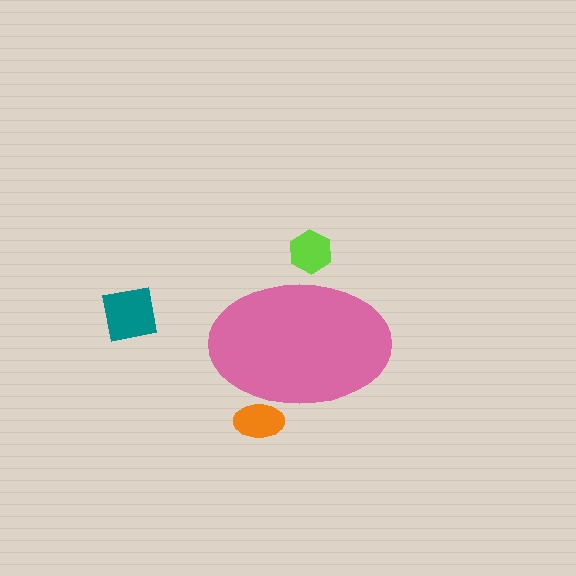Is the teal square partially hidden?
No, the teal square is fully visible.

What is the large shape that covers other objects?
A pink ellipse.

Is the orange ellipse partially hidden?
Yes, the orange ellipse is partially hidden behind the pink ellipse.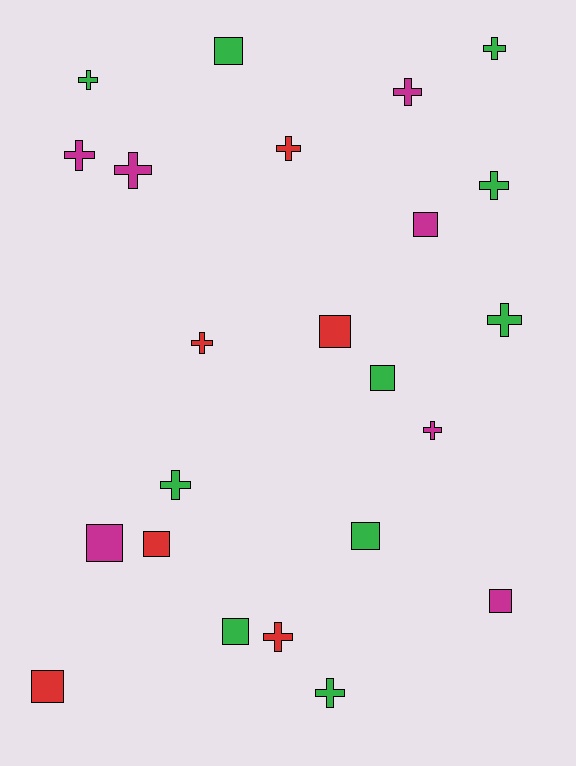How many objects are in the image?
There are 23 objects.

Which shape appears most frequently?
Cross, with 13 objects.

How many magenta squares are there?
There are 3 magenta squares.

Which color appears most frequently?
Green, with 10 objects.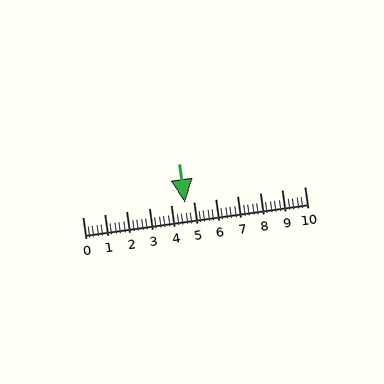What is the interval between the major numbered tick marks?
The major tick marks are spaced 1 units apart.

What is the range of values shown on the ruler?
The ruler shows values from 0 to 10.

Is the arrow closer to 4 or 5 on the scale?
The arrow is closer to 5.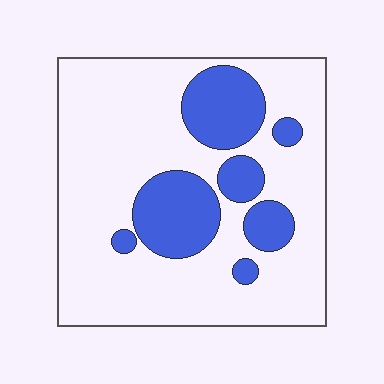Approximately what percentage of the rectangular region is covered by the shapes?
Approximately 25%.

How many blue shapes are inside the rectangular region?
7.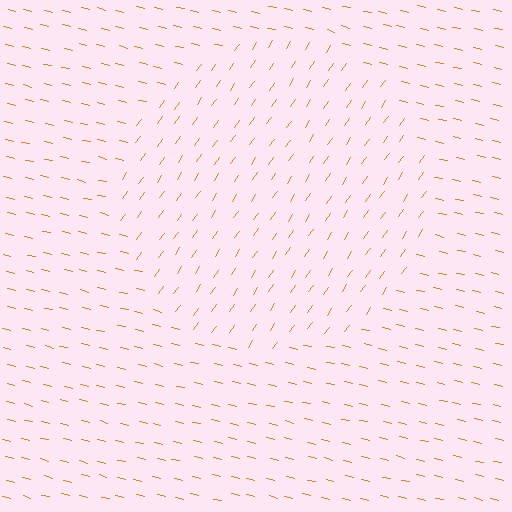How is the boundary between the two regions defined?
The boundary is defined purely by a change in line orientation (approximately 68 degrees difference). All lines are the same color and thickness.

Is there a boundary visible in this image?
Yes, there is a texture boundary formed by a change in line orientation.